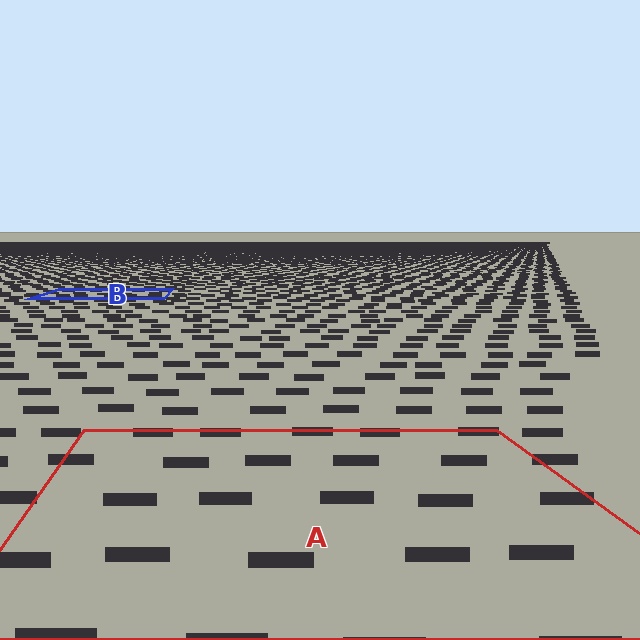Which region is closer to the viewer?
Region A is closer. The texture elements there are larger and more spread out.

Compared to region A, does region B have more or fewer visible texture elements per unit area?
Region B has more texture elements per unit area — they are packed more densely because it is farther away.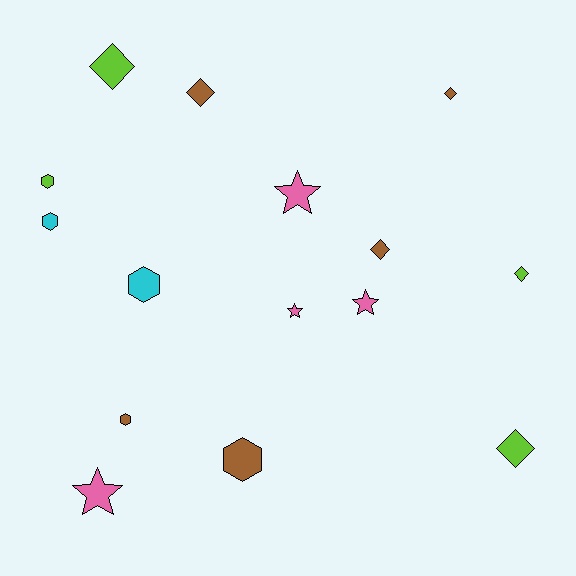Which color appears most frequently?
Brown, with 5 objects.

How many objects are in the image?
There are 15 objects.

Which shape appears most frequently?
Diamond, with 6 objects.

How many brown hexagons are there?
There are 2 brown hexagons.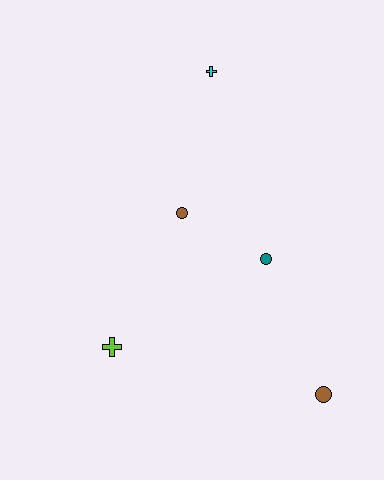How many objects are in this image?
There are 5 objects.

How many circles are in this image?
There are 3 circles.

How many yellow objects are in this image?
There are no yellow objects.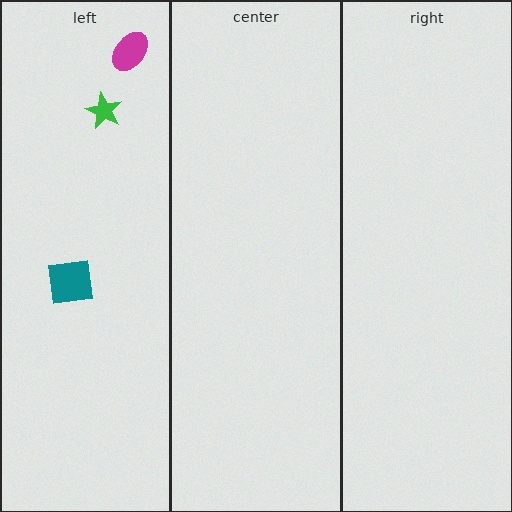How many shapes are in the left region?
3.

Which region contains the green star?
The left region.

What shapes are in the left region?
The teal square, the magenta ellipse, the green star.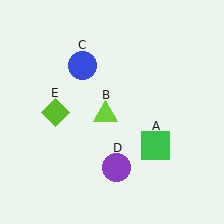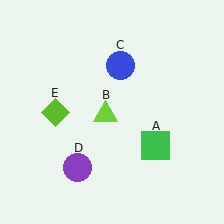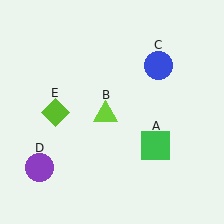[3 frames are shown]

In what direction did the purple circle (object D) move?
The purple circle (object D) moved left.